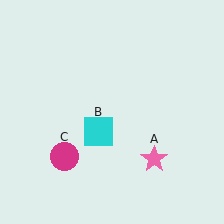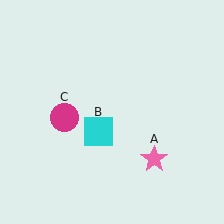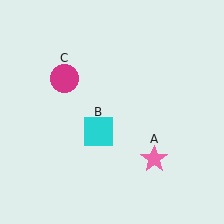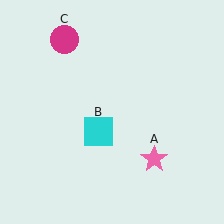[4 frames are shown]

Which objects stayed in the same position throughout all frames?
Pink star (object A) and cyan square (object B) remained stationary.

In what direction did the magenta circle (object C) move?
The magenta circle (object C) moved up.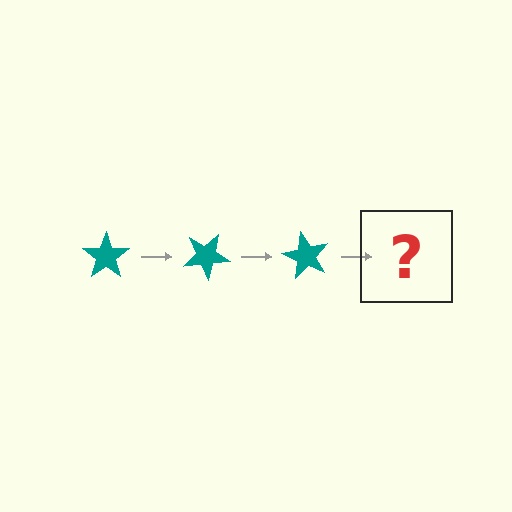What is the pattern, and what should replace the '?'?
The pattern is that the star rotates 30 degrees each step. The '?' should be a teal star rotated 90 degrees.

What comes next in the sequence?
The next element should be a teal star rotated 90 degrees.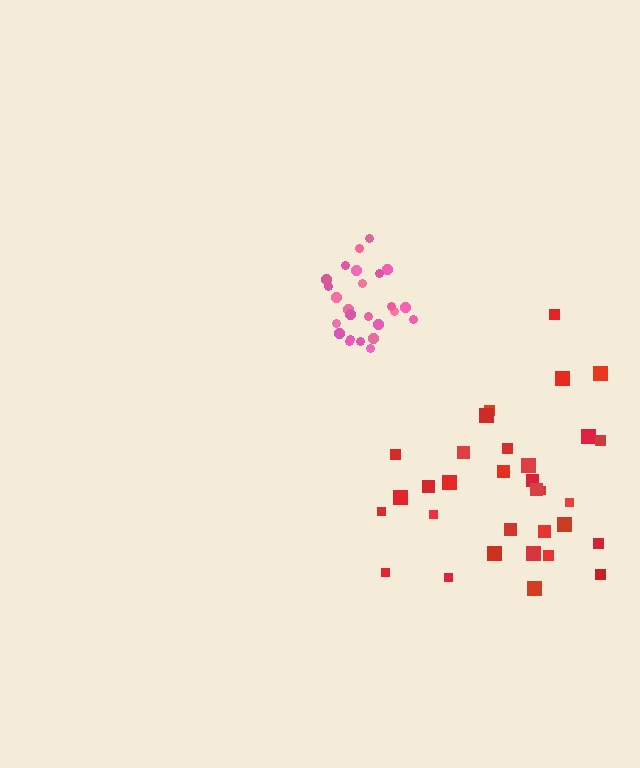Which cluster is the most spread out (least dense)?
Red.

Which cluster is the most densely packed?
Pink.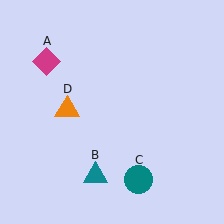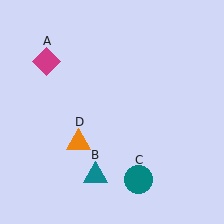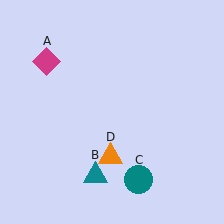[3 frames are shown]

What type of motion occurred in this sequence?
The orange triangle (object D) rotated counterclockwise around the center of the scene.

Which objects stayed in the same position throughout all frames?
Magenta diamond (object A) and teal triangle (object B) and teal circle (object C) remained stationary.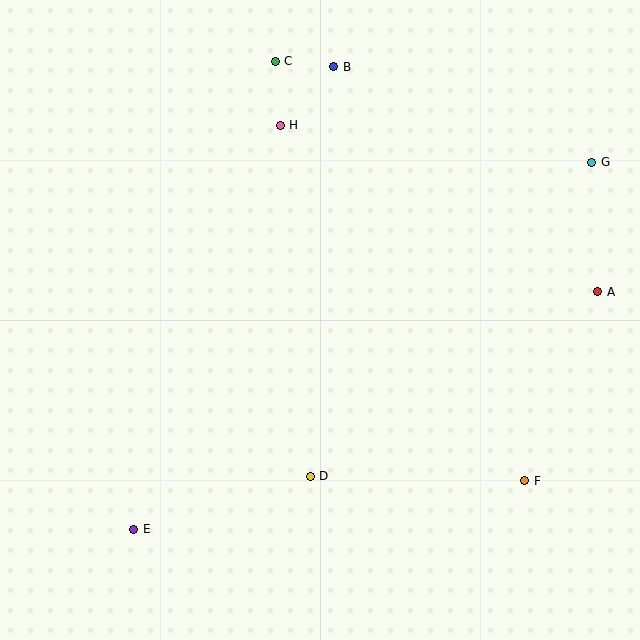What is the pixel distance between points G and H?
The distance between G and H is 314 pixels.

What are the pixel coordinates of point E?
Point E is at (134, 529).